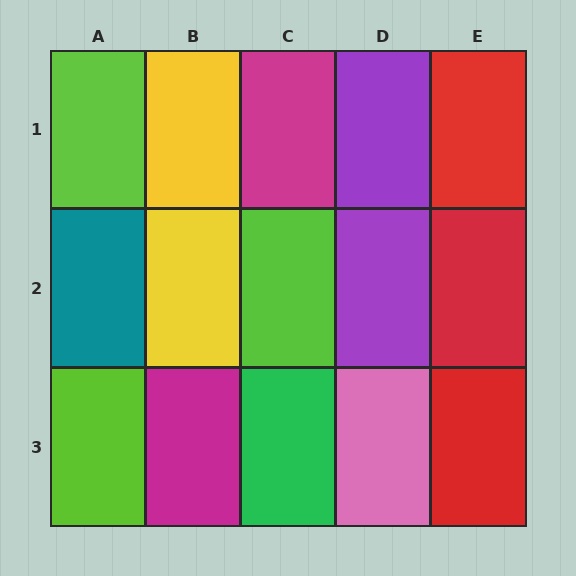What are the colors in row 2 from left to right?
Teal, yellow, lime, purple, red.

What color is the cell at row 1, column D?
Purple.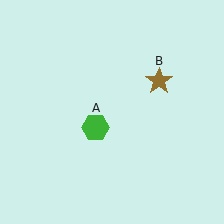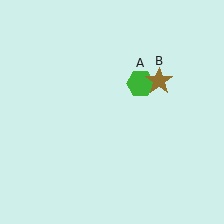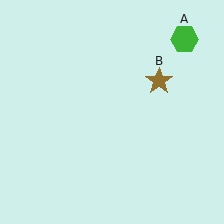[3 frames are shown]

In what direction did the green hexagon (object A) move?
The green hexagon (object A) moved up and to the right.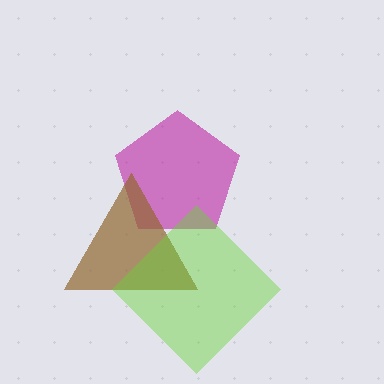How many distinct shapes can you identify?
There are 3 distinct shapes: a magenta pentagon, a brown triangle, a lime diamond.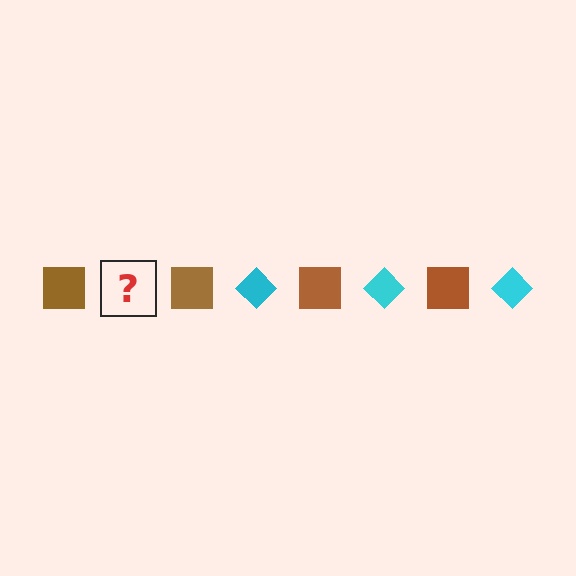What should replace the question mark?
The question mark should be replaced with a cyan diamond.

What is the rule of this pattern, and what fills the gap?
The rule is that the pattern alternates between brown square and cyan diamond. The gap should be filled with a cyan diamond.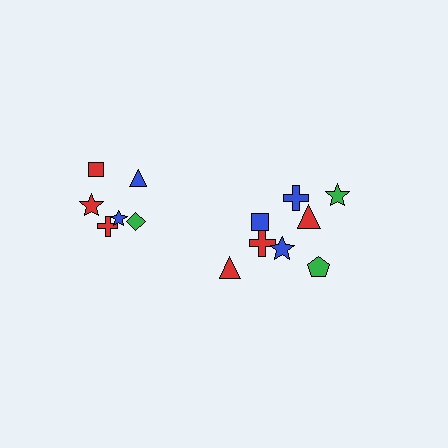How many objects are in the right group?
There are 8 objects.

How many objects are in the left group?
There are 6 objects.